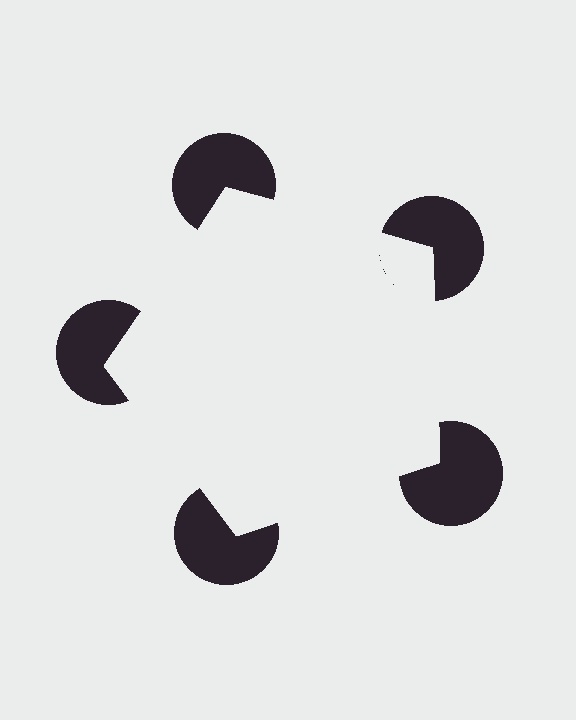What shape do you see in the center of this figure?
An illusory pentagon — its edges are inferred from the aligned wedge cuts in the pac-man discs, not physically drawn.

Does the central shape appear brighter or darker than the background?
It typically appears slightly brighter than the background, even though no actual brightness change is drawn.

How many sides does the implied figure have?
5 sides.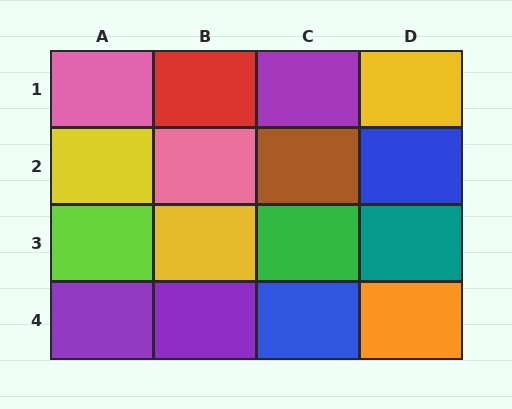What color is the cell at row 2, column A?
Yellow.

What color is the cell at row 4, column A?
Purple.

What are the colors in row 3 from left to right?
Lime, yellow, green, teal.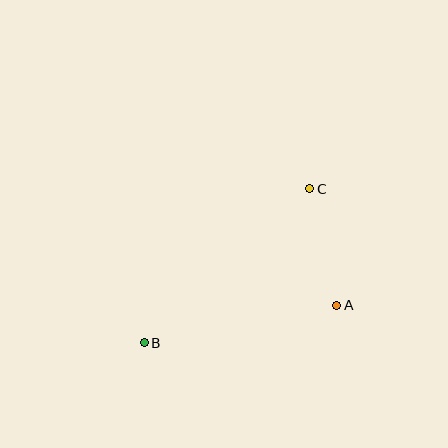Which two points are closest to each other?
Points A and C are closest to each other.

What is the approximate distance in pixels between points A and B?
The distance between A and B is approximately 196 pixels.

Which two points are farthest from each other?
Points B and C are farthest from each other.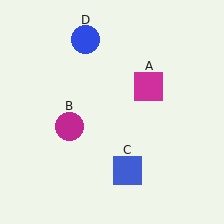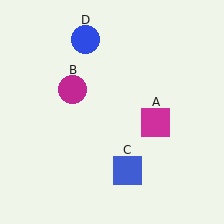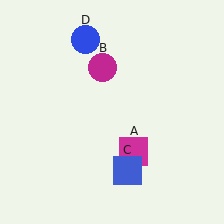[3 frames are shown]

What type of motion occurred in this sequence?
The magenta square (object A), magenta circle (object B) rotated clockwise around the center of the scene.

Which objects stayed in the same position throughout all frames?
Blue square (object C) and blue circle (object D) remained stationary.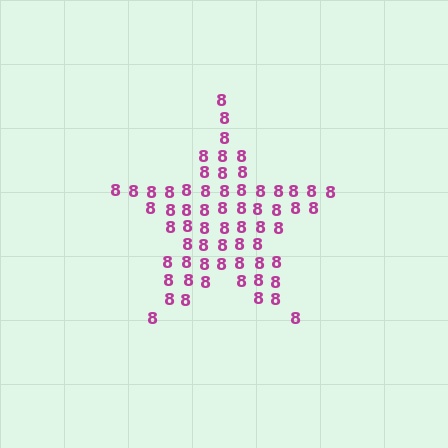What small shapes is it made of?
It is made of small digit 8's.